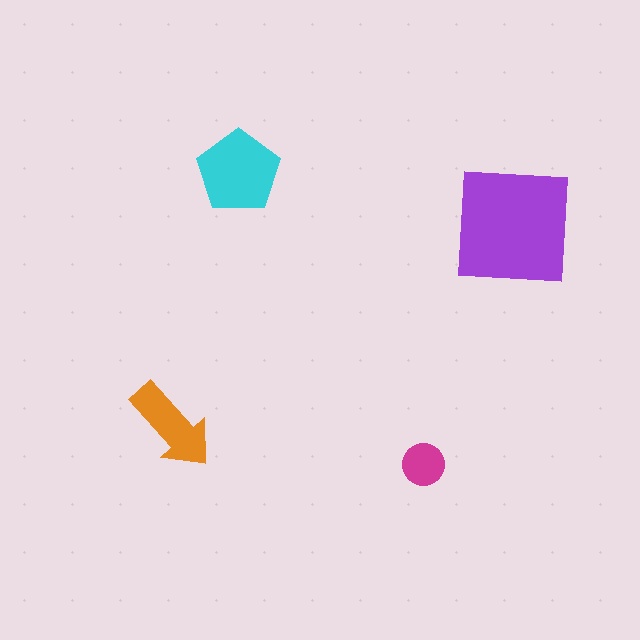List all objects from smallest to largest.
The magenta circle, the orange arrow, the cyan pentagon, the purple square.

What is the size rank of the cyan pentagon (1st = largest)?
2nd.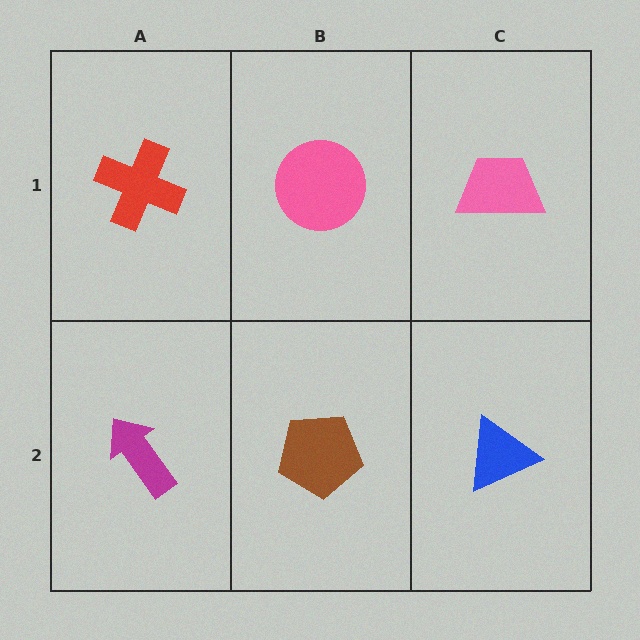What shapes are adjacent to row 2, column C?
A pink trapezoid (row 1, column C), a brown pentagon (row 2, column B).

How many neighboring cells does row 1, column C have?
2.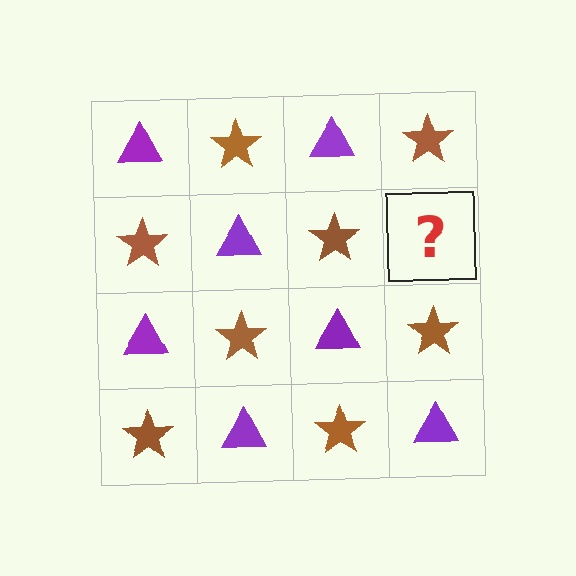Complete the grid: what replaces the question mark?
The question mark should be replaced with a purple triangle.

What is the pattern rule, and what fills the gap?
The rule is that it alternates purple triangle and brown star in a checkerboard pattern. The gap should be filled with a purple triangle.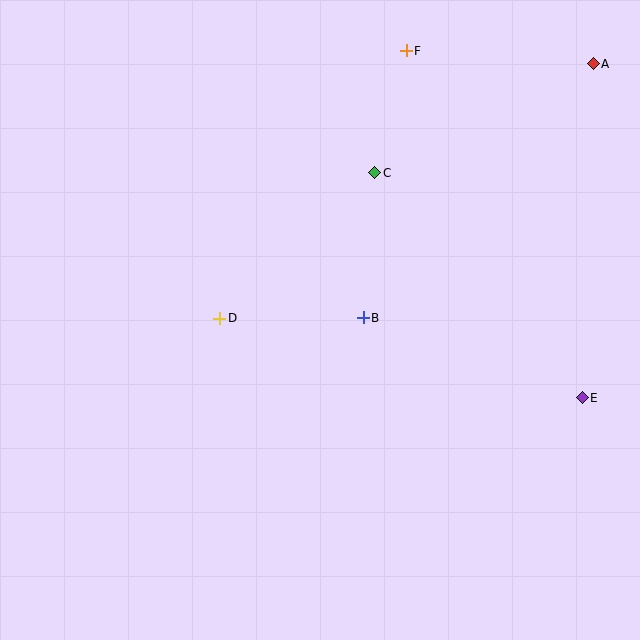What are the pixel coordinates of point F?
Point F is at (406, 51).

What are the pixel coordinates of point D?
Point D is at (220, 318).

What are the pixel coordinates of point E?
Point E is at (582, 398).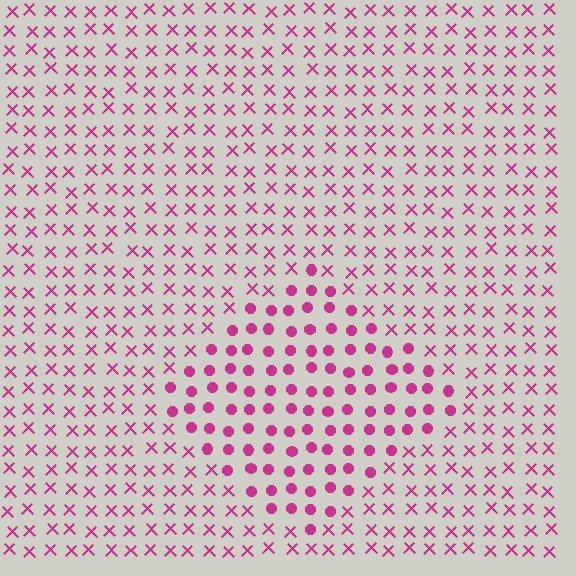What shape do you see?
I see a diamond.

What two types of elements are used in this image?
The image uses circles inside the diamond region and X marks outside it.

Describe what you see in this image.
The image is filled with small magenta elements arranged in a uniform grid. A diamond-shaped region contains circles, while the surrounding area contains X marks. The boundary is defined purely by the change in element shape.